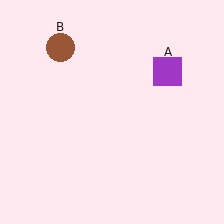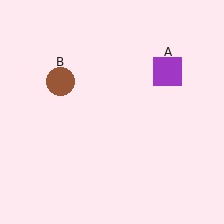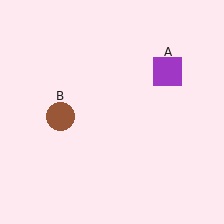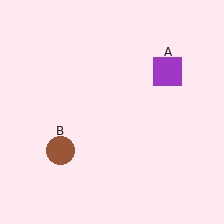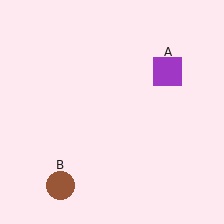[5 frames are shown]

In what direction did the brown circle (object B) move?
The brown circle (object B) moved down.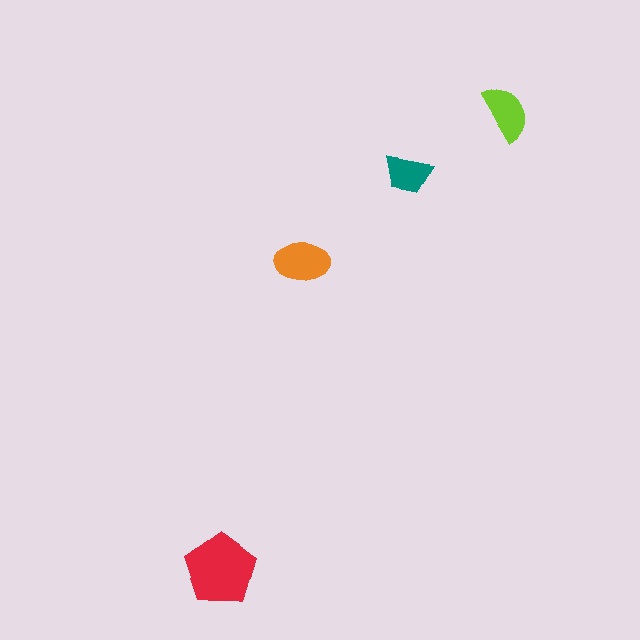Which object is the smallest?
The teal trapezoid.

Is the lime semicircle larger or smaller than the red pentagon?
Smaller.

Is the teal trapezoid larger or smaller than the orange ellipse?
Smaller.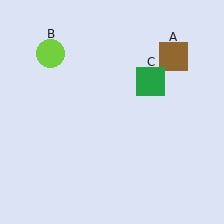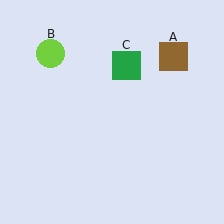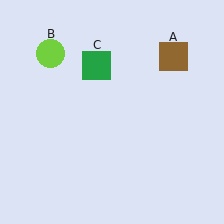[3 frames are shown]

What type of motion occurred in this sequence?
The green square (object C) rotated counterclockwise around the center of the scene.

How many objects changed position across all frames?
1 object changed position: green square (object C).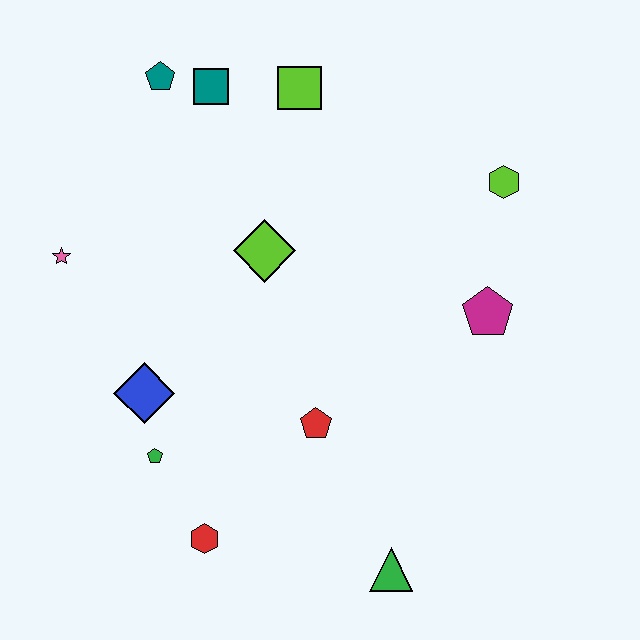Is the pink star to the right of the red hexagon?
No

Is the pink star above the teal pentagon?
No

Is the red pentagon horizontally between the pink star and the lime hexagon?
Yes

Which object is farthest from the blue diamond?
The lime hexagon is farthest from the blue diamond.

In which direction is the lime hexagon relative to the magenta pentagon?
The lime hexagon is above the magenta pentagon.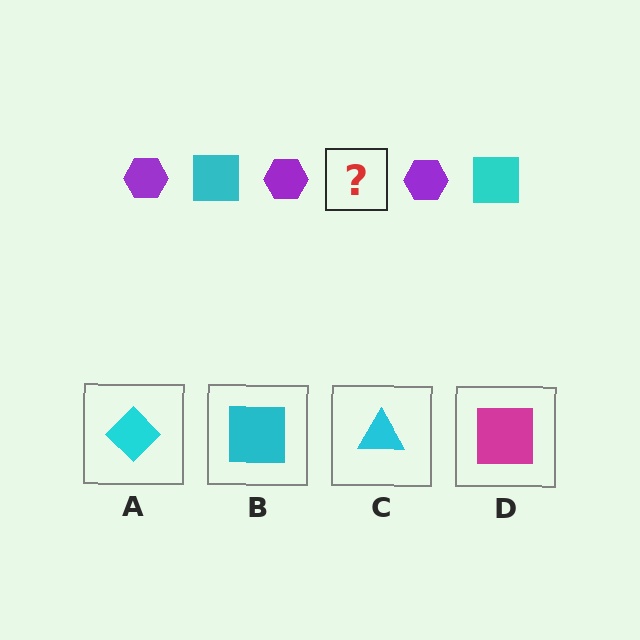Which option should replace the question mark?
Option B.